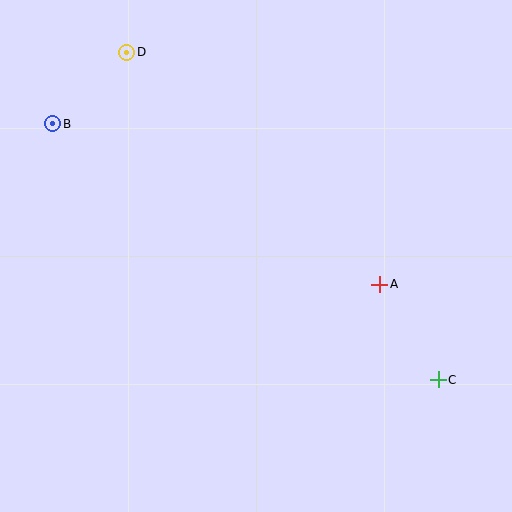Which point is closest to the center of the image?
Point A at (380, 284) is closest to the center.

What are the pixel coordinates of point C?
Point C is at (438, 380).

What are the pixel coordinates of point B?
Point B is at (53, 124).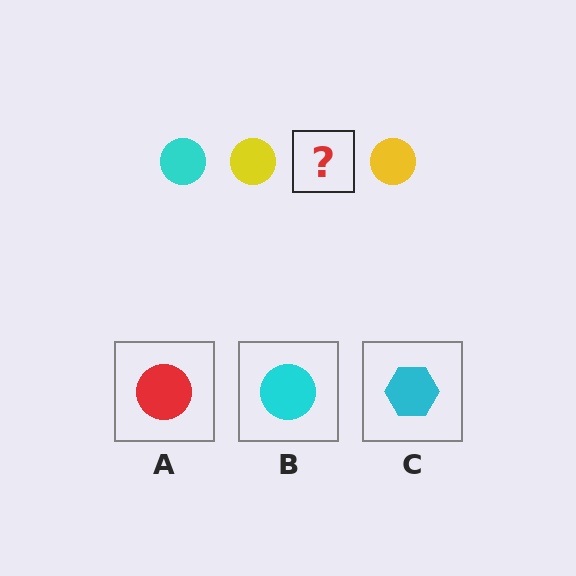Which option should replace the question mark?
Option B.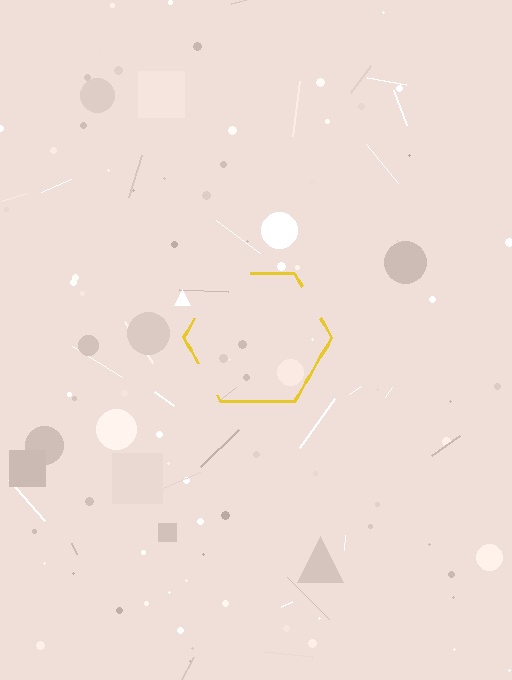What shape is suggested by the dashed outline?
The dashed outline suggests a hexagon.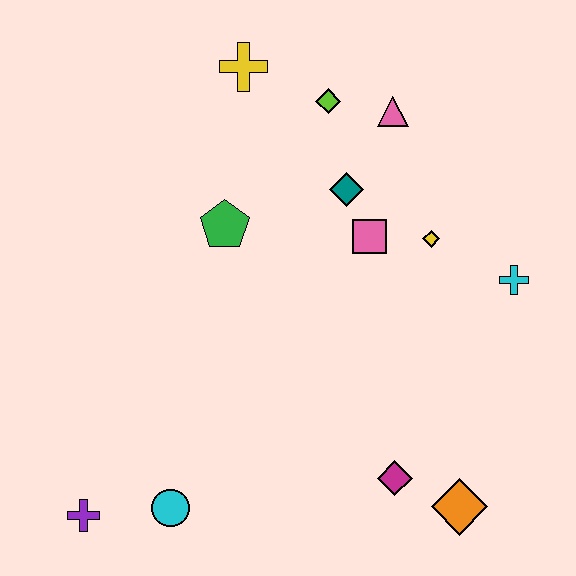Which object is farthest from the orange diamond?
The yellow cross is farthest from the orange diamond.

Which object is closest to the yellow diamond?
The pink square is closest to the yellow diamond.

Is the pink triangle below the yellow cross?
Yes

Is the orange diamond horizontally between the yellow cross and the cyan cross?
Yes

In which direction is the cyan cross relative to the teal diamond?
The cyan cross is to the right of the teal diamond.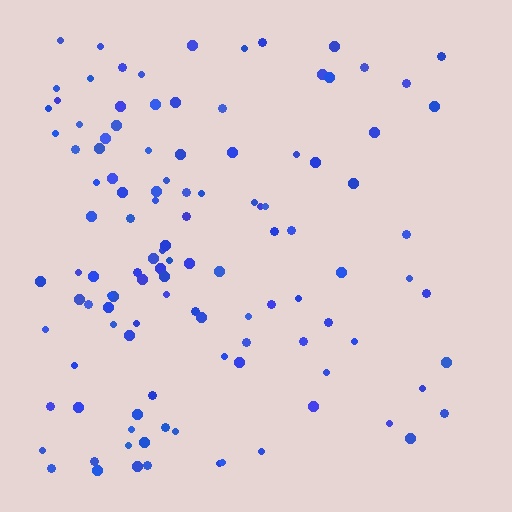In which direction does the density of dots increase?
From right to left, with the left side densest.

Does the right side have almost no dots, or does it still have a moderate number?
Still a moderate number, just noticeably fewer than the left.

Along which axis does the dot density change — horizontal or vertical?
Horizontal.